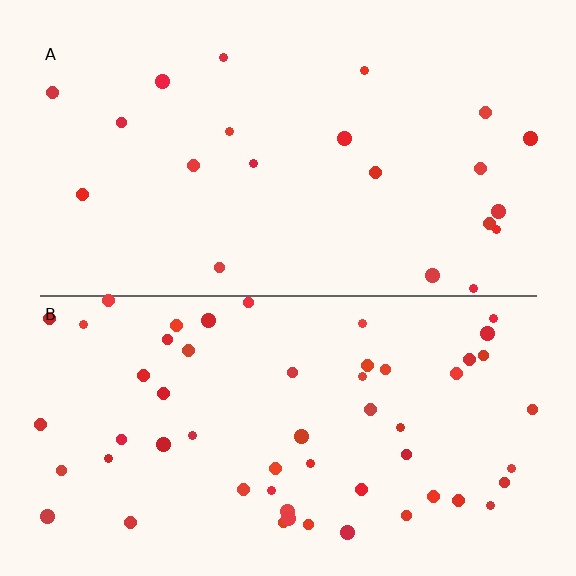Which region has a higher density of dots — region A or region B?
B (the bottom).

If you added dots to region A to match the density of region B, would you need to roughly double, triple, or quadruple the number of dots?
Approximately double.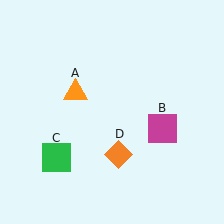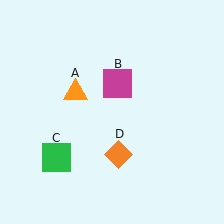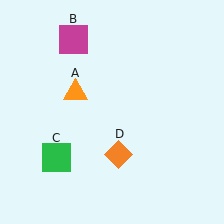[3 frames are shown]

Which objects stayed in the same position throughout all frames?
Orange triangle (object A) and green square (object C) and orange diamond (object D) remained stationary.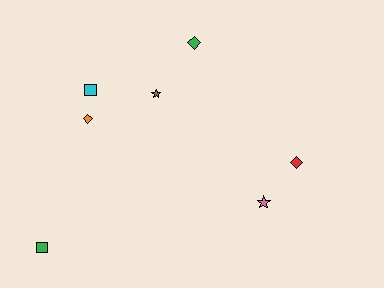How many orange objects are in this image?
There is 1 orange object.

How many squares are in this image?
There are 2 squares.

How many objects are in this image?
There are 7 objects.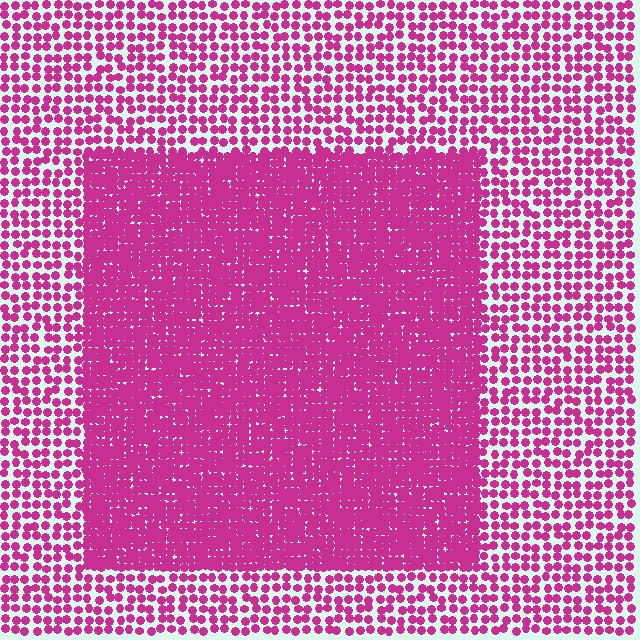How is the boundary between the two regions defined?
The boundary is defined by a change in element density (approximately 2.2x ratio). All elements are the same color, size, and shape.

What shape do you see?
I see a rectangle.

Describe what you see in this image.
The image contains small magenta elements arranged at two different densities. A rectangle-shaped region is visible where the elements are more densely packed than the surrounding area.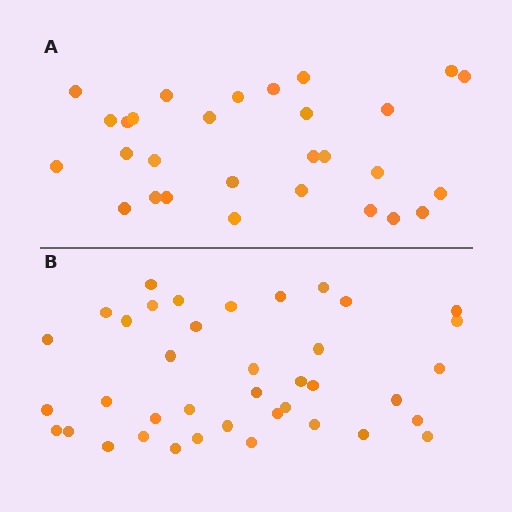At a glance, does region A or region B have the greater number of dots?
Region B (the bottom region) has more dots.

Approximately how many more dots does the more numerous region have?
Region B has roughly 10 or so more dots than region A.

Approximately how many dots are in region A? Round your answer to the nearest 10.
About 30 dots. (The exact count is 29, which rounds to 30.)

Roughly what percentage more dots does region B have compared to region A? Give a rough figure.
About 35% more.